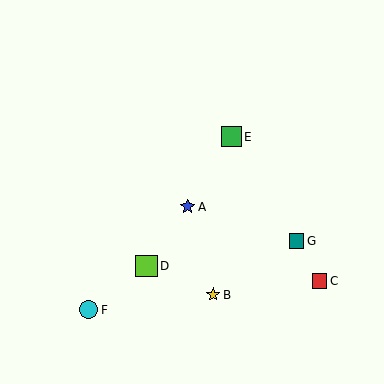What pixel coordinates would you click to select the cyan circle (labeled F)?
Click at (88, 310) to select the cyan circle F.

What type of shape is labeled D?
Shape D is a lime square.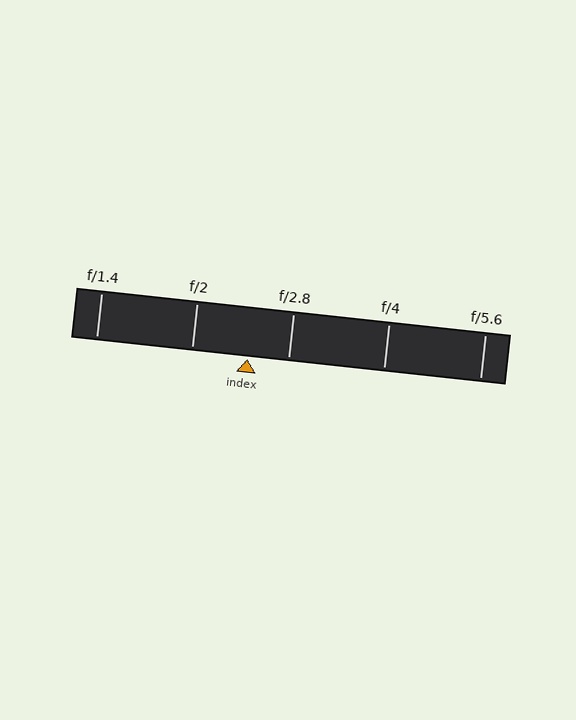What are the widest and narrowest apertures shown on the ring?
The widest aperture shown is f/1.4 and the narrowest is f/5.6.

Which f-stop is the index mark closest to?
The index mark is closest to f/2.8.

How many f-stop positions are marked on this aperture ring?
There are 5 f-stop positions marked.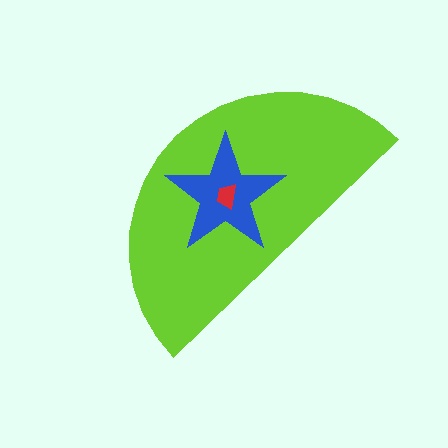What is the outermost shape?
The lime semicircle.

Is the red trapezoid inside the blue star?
Yes.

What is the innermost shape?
The red trapezoid.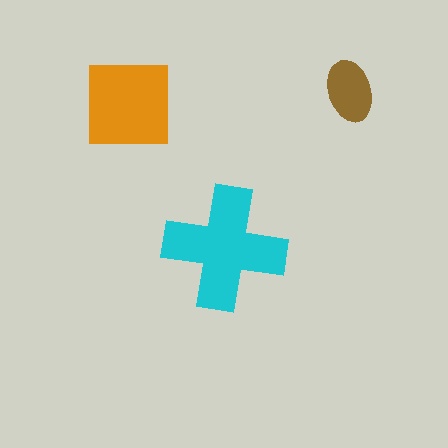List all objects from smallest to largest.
The brown ellipse, the orange square, the cyan cross.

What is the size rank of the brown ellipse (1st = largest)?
3rd.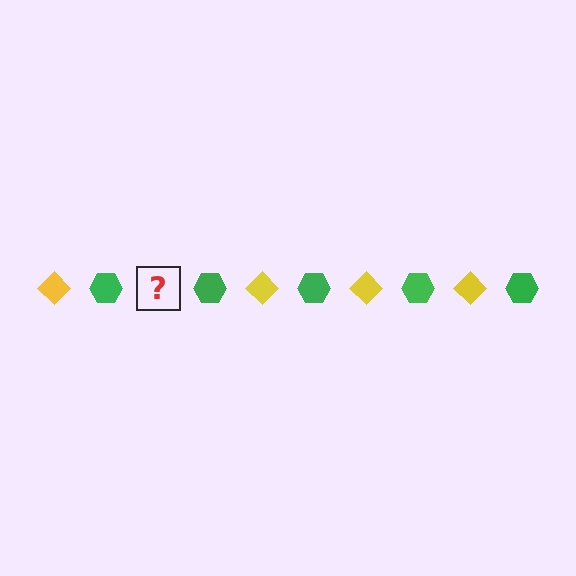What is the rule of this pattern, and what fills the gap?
The rule is that the pattern alternates between yellow diamond and green hexagon. The gap should be filled with a yellow diamond.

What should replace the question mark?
The question mark should be replaced with a yellow diamond.